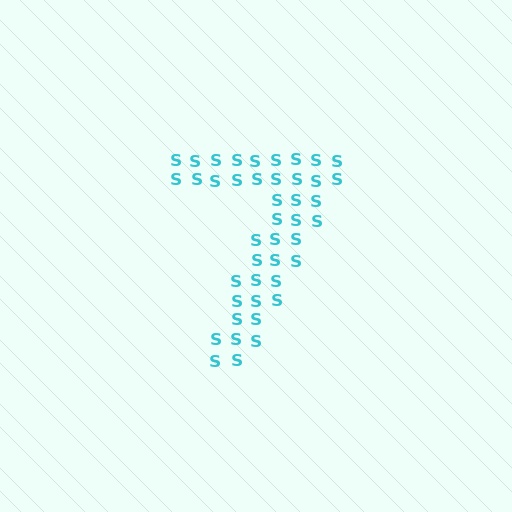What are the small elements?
The small elements are letter S's.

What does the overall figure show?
The overall figure shows the digit 7.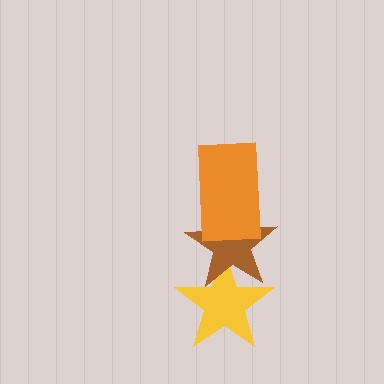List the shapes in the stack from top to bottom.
From top to bottom: the orange rectangle, the brown star, the yellow star.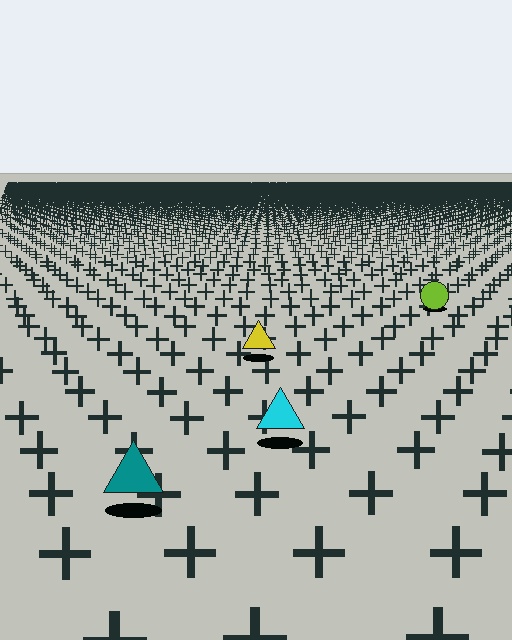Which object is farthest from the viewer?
The lime circle is farthest from the viewer. It appears smaller and the ground texture around it is denser.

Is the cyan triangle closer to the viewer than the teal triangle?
No. The teal triangle is closer — you can tell from the texture gradient: the ground texture is coarser near it.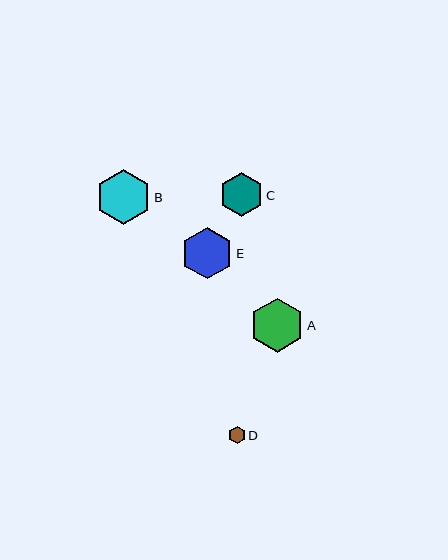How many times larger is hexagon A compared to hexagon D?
Hexagon A is approximately 3.2 times the size of hexagon D.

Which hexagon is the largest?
Hexagon B is the largest with a size of approximately 55 pixels.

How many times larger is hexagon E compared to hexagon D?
Hexagon E is approximately 3.0 times the size of hexagon D.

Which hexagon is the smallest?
Hexagon D is the smallest with a size of approximately 17 pixels.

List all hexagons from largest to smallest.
From largest to smallest: B, A, E, C, D.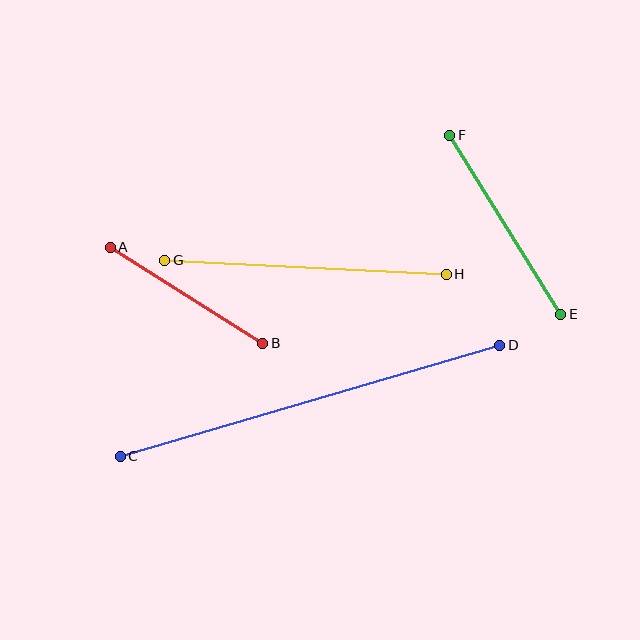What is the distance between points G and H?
The distance is approximately 282 pixels.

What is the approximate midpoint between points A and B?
The midpoint is at approximately (187, 295) pixels.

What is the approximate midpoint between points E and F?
The midpoint is at approximately (505, 225) pixels.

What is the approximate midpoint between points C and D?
The midpoint is at approximately (310, 401) pixels.